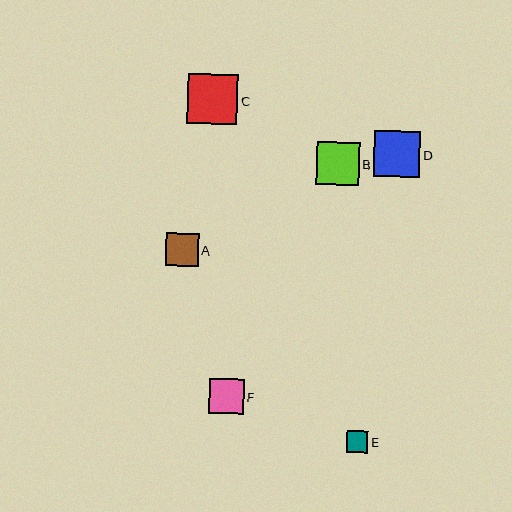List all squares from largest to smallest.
From largest to smallest: C, D, B, F, A, E.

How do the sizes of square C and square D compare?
Square C and square D are approximately the same size.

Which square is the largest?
Square C is the largest with a size of approximately 50 pixels.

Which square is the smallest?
Square E is the smallest with a size of approximately 21 pixels.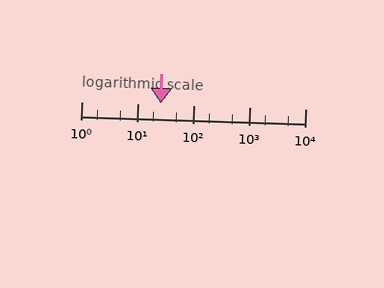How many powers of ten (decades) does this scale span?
The scale spans 4 decades, from 1 to 10000.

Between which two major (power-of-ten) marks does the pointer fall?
The pointer is between 10 and 100.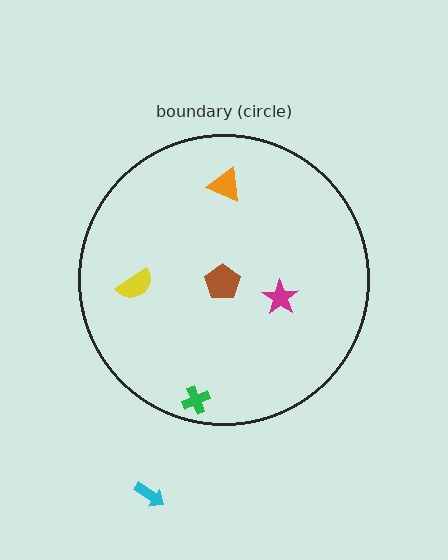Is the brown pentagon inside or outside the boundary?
Inside.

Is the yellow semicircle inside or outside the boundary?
Inside.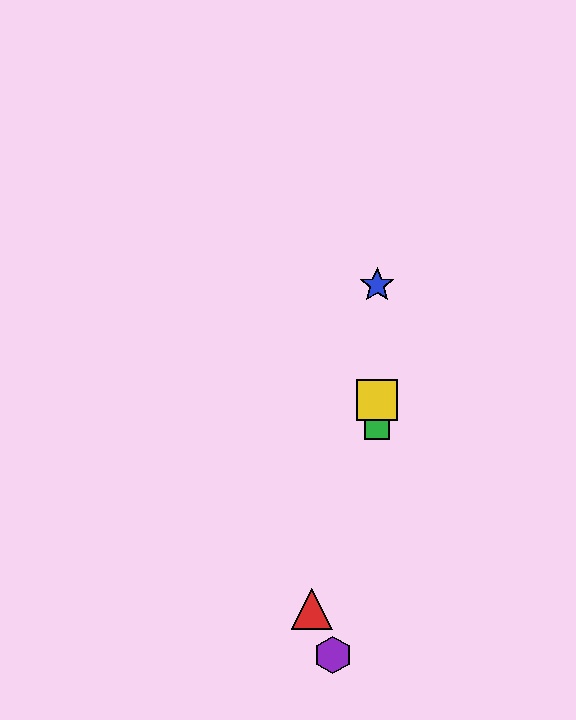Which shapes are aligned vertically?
The blue star, the green square, the yellow square are aligned vertically.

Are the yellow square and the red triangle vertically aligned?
No, the yellow square is at x≈377 and the red triangle is at x≈312.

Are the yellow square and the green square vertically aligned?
Yes, both are at x≈377.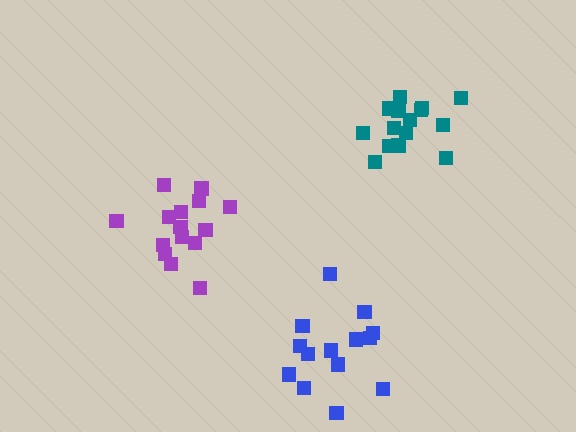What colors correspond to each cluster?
The clusters are colored: blue, purple, teal.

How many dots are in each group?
Group 1: 14 dots, Group 2: 15 dots, Group 3: 15 dots (44 total).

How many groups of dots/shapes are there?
There are 3 groups.